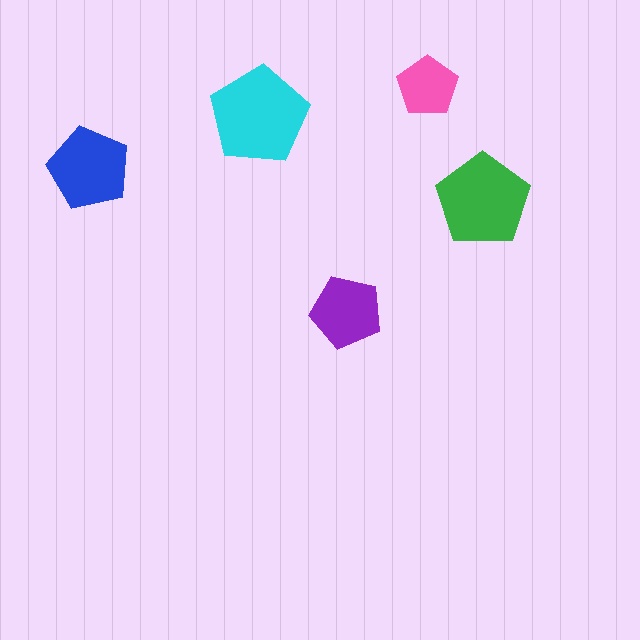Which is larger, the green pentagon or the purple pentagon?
The green one.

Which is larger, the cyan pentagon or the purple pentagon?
The cyan one.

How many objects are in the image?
There are 5 objects in the image.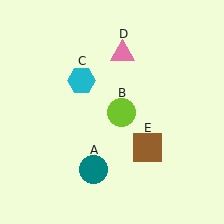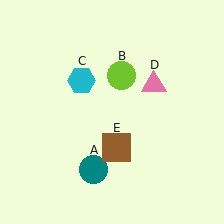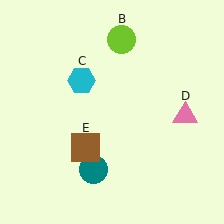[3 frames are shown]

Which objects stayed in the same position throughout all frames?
Teal circle (object A) and cyan hexagon (object C) remained stationary.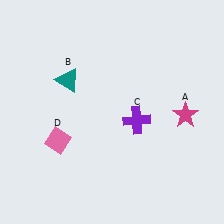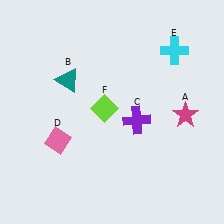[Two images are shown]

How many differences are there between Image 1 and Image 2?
There are 2 differences between the two images.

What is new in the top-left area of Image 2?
A lime diamond (F) was added in the top-left area of Image 2.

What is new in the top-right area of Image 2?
A cyan cross (E) was added in the top-right area of Image 2.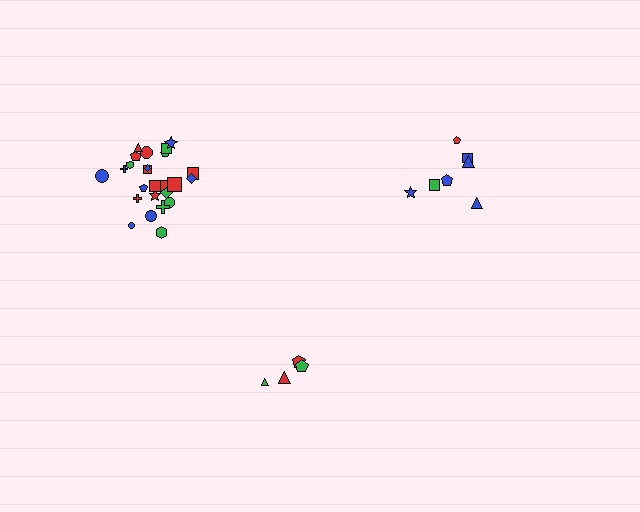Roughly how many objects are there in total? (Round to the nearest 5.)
Roughly 35 objects in total.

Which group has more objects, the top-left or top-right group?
The top-left group.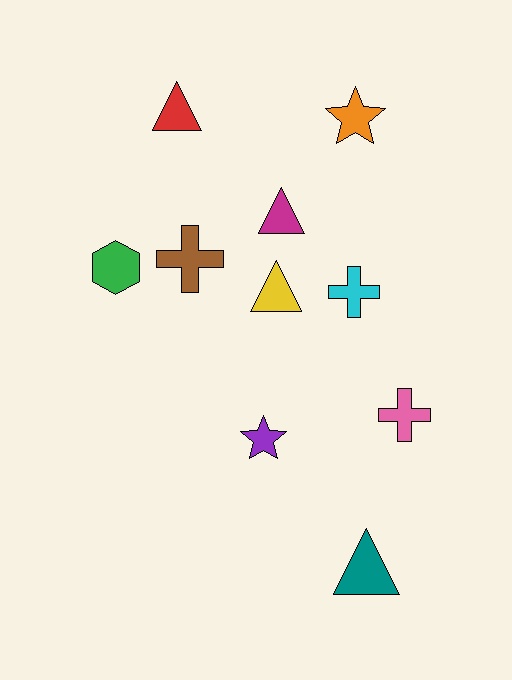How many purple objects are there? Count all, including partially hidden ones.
There is 1 purple object.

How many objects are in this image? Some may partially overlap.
There are 10 objects.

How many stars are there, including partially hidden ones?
There are 2 stars.